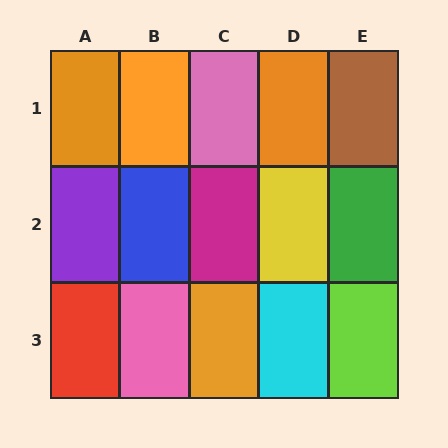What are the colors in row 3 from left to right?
Red, pink, orange, cyan, lime.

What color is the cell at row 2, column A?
Purple.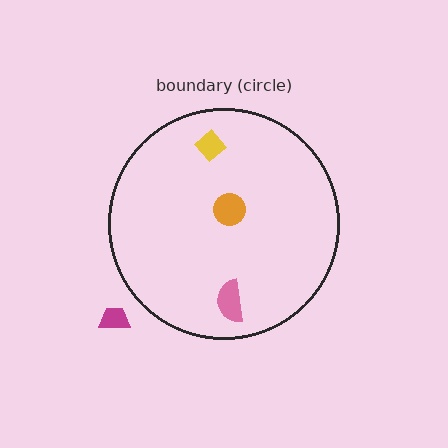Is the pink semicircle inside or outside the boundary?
Inside.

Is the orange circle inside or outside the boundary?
Inside.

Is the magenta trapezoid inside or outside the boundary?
Outside.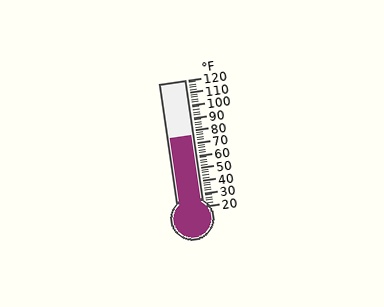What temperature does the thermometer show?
The thermometer shows approximately 76°F.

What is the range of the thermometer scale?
The thermometer scale ranges from 20°F to 120°F.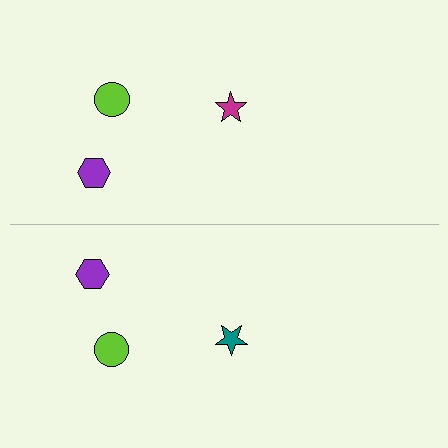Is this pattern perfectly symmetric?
No, the pattern is not perfectly symmetric. The teal star on the bottom side breaks the symmetry — its mirror counterpart is magenta.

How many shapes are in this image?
There are 6 shapes in this image.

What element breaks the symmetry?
The teal star on the bottom side breaks the symmetry — its mirror counterpart is magenta.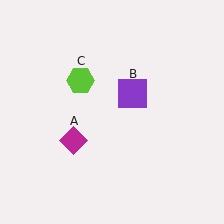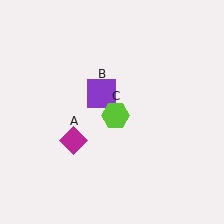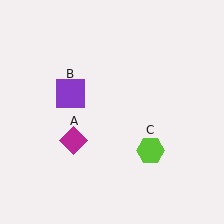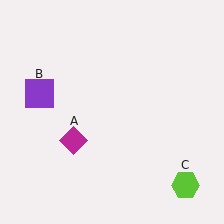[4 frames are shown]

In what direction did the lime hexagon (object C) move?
The lime hexagon (object C) moved down and to the right.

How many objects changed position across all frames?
2 objects changed position: purple square (object B), lime hexagon (object C).